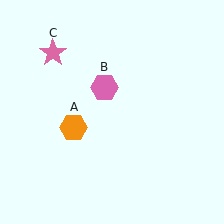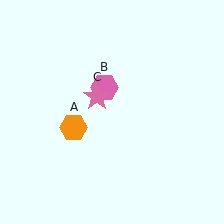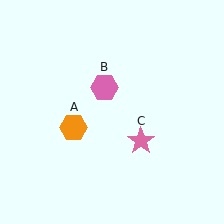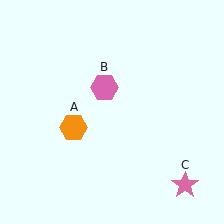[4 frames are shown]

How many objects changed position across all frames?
1 object changed position: pink star (object C).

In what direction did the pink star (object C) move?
The pink star (object C) moved down and to the right.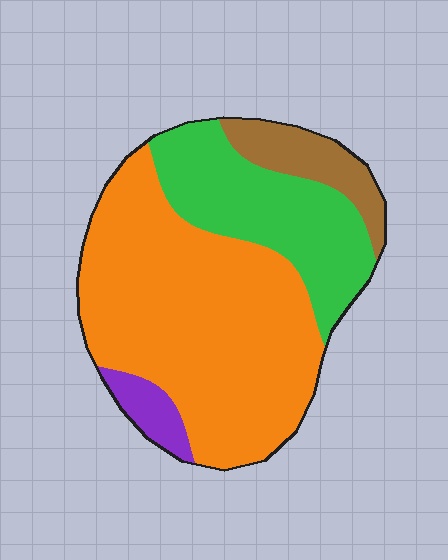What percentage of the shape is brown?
Brown takes up about one tenth (1/10) of the shape.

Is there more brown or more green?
Green.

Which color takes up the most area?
Orange, at roughly 60%.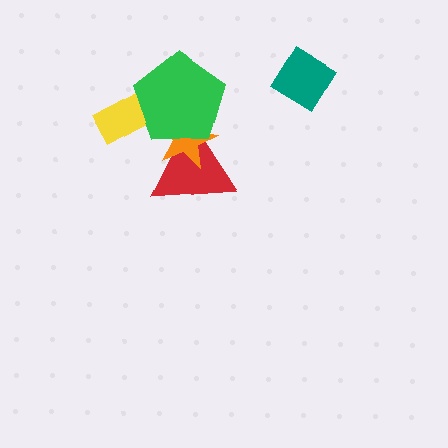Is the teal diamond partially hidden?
No, no other shape covers it.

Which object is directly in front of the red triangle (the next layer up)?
The orange star is directly in front of the red triangle.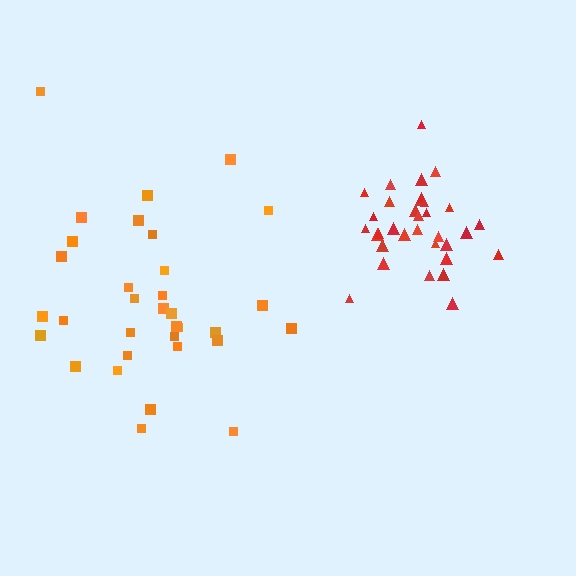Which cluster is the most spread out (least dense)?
Orange.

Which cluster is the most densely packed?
Red.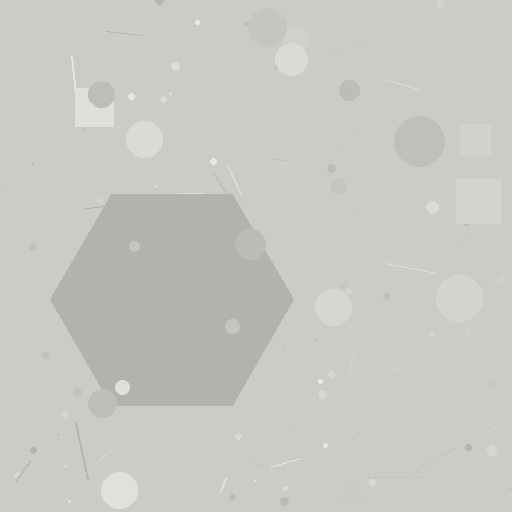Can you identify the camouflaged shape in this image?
The camouflaged shape is a hexagon.